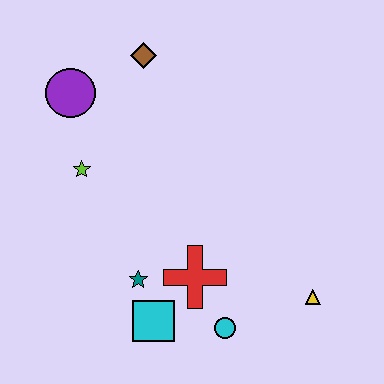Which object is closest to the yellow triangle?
The cyan circle is closest to the yellow triangle.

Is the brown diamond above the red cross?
Yes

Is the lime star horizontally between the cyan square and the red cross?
No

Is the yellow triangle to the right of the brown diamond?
Yes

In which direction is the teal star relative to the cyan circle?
The teal star is to the left of the cyan circle.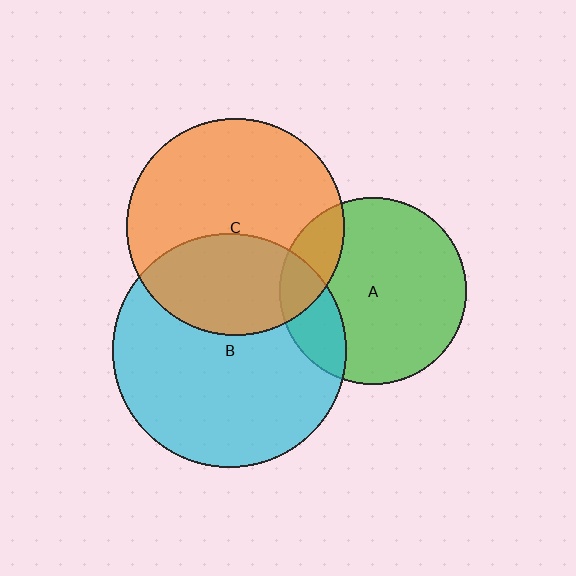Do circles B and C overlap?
Yes.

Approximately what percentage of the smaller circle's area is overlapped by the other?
Approximately 35%.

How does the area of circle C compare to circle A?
Approximately 1.4 times.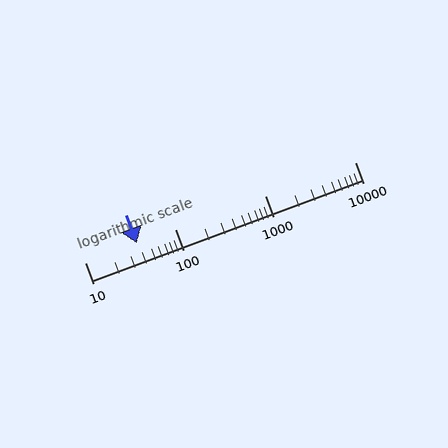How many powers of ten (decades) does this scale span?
The scale spans 3 decades, from 10 to 10000.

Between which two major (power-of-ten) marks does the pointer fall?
The pointer is between 10 and 100.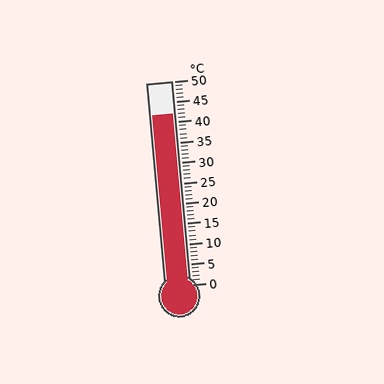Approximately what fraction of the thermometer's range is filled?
The thermometer is filled to approximately 85% of its range.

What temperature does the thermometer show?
The thermometer shows approximately 42°C.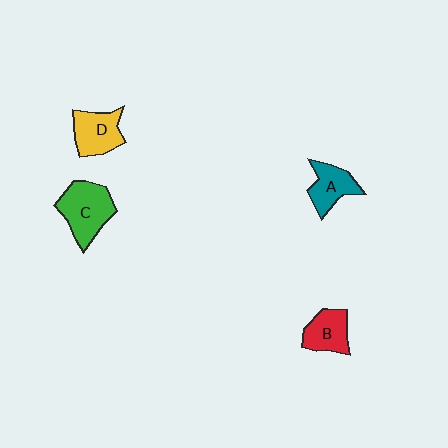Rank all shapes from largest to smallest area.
From largest to smallest: C (green), D (yellow), A (teal), B (red).